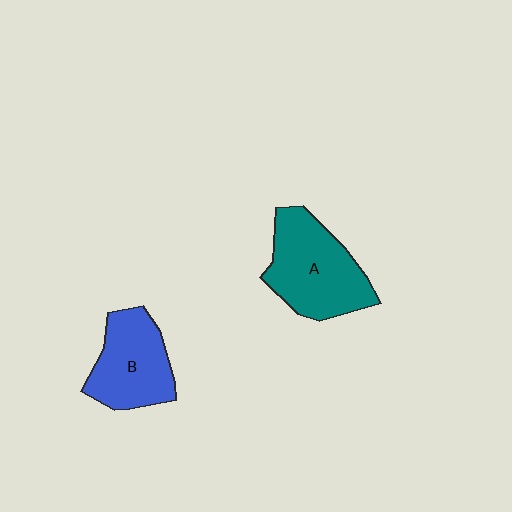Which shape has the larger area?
Shape A (teal).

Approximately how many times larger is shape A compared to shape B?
Approximately 1.2 times.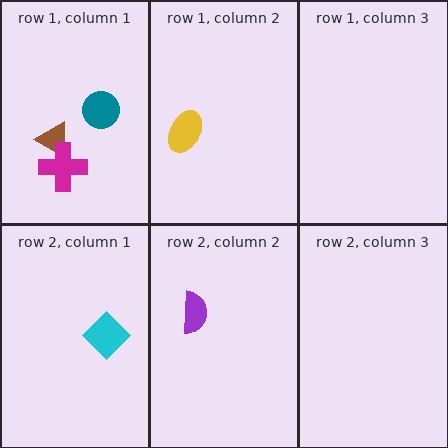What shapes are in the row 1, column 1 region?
The teal circle, the brown triangle, the magenta cross.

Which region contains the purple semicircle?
The row 2, column 2 region.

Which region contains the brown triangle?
The row 1, column 1 region.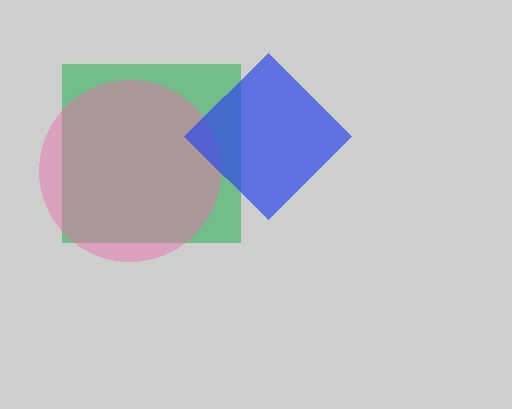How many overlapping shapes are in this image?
There are 3 overlapping shapes in the image.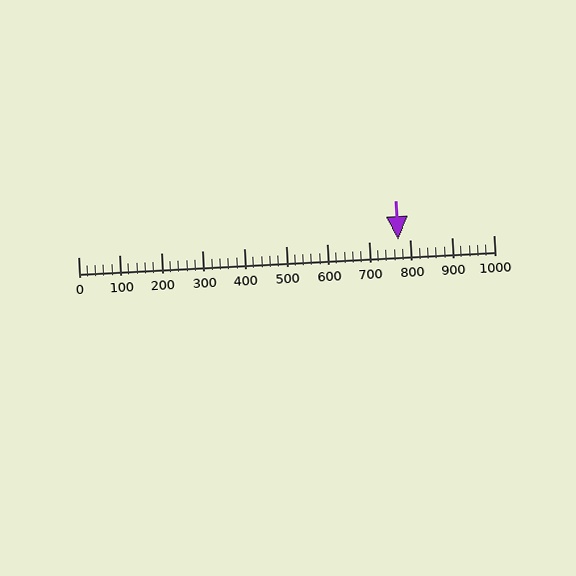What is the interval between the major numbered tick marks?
The major tick marks are spaced 100 units apart.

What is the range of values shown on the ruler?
The ruler shows values from 0 to 1000.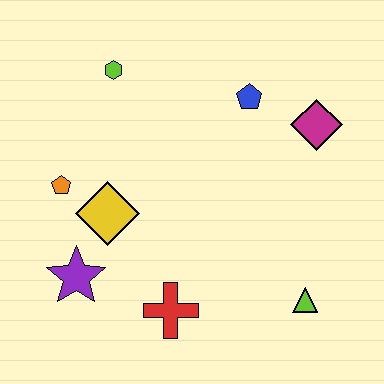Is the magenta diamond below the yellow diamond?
No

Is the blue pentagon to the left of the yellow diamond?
No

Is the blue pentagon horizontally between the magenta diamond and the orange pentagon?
Yes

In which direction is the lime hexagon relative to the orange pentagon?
The lime hexagon is above the orange pentagon.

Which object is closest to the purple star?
The yellow diamond is closest to the purple star.